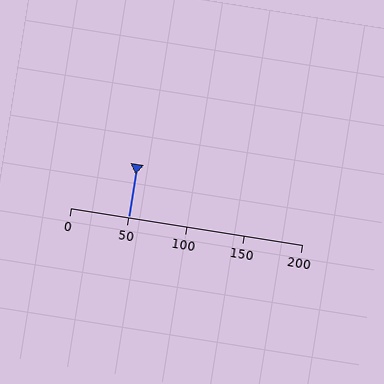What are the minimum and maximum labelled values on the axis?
The axis runs from 0 to 200.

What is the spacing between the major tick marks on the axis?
The major ticks are spaced 50 apart.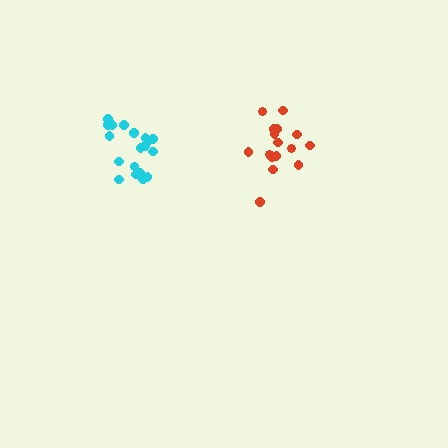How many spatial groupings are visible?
There are 2 spatial groupings.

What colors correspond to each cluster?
The clusters are colored: red, cyan.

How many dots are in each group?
Group 1: 16 dots, Group 2: 19 dots (35 total).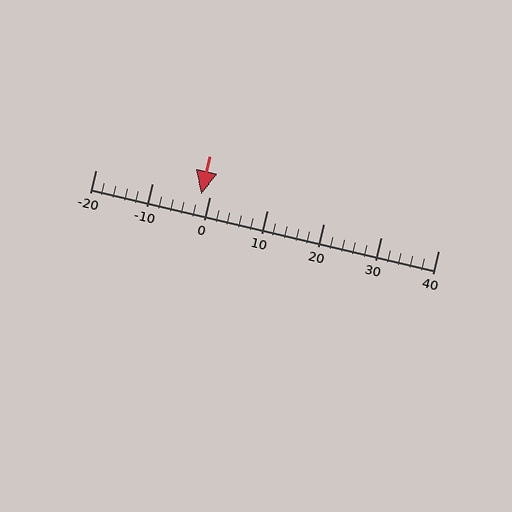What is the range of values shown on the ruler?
The ruler shows values from -20 to 40.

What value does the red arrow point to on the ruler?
The red arrow points to approximately -2.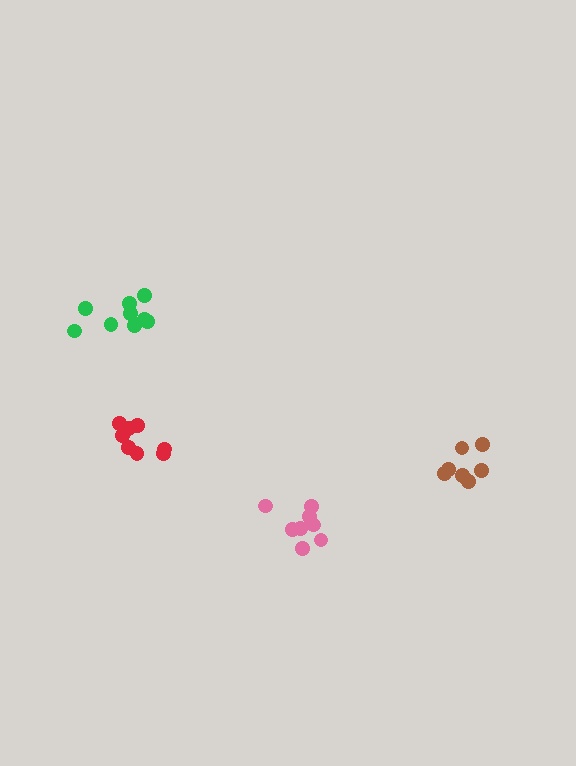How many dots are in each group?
Group 1: 7 dots, Group 2: 9 dots, Group 3: 8 dots, Group 4: 8 dots (32 total).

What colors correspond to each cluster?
The clusters are colored: brown, green, red, pink.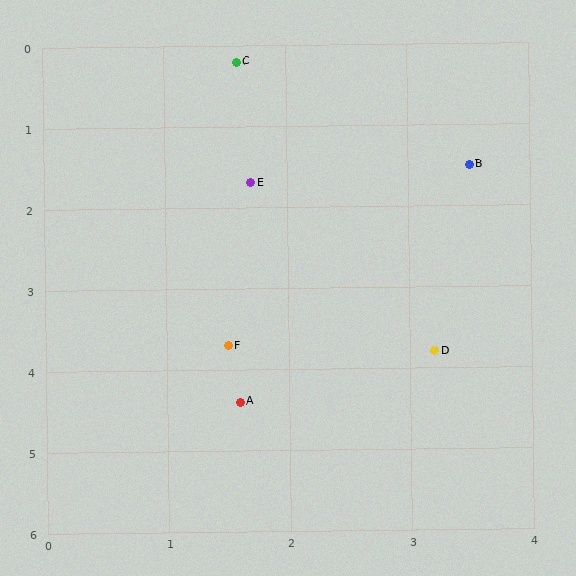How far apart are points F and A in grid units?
Points F and A are about 0.7 grid units apart.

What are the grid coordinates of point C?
Point C is at approximately (1.6, 0.2).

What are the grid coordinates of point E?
Point E is at approximately (1.7, 1.7).